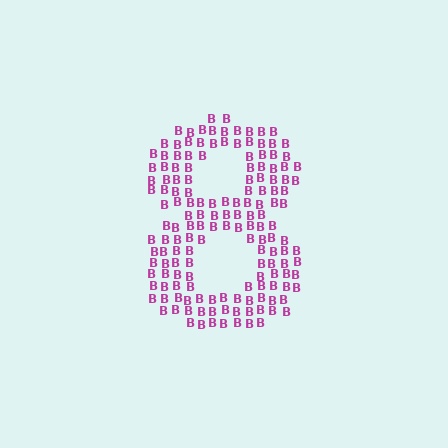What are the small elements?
The small elements are letter B's.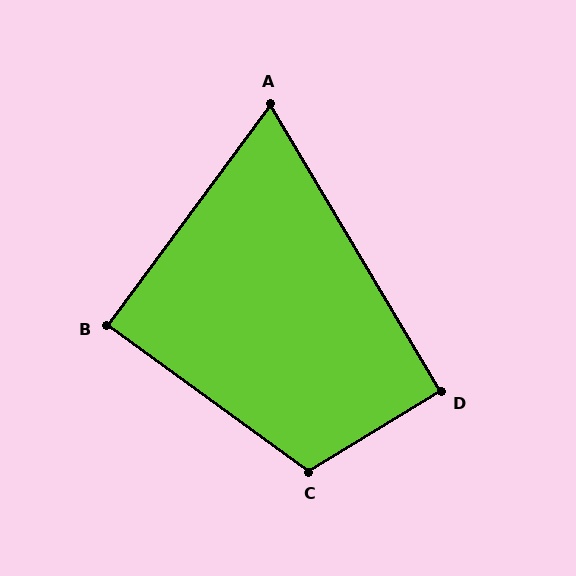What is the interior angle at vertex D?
Approximately 90 degrees (approximately right).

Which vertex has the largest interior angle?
C, at approximately 113 degrees.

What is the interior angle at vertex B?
Approximately 90 degrees (approximately right).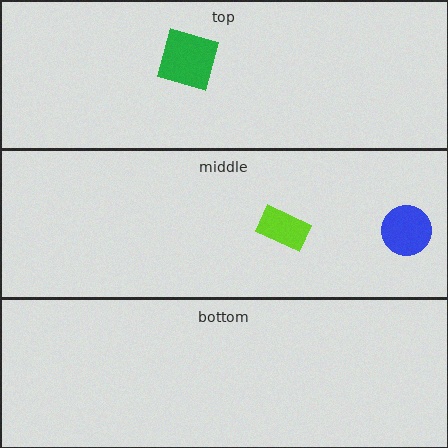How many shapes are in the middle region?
2.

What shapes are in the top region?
The green square.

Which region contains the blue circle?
The middle region.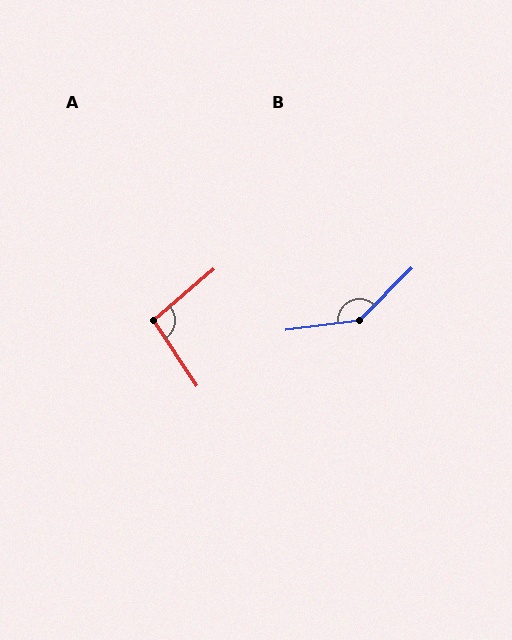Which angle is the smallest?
A, at approximately 97 degrees.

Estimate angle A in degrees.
Approximately 97 degrees.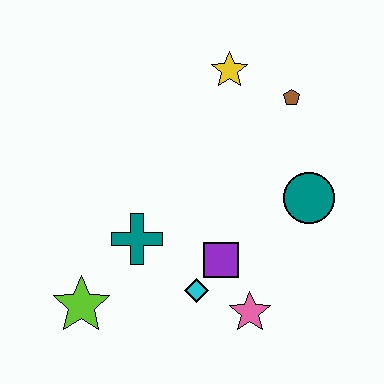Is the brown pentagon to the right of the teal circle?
No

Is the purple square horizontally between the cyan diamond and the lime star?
No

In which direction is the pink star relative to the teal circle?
The pink star is below the teal circle.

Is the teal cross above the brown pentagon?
No